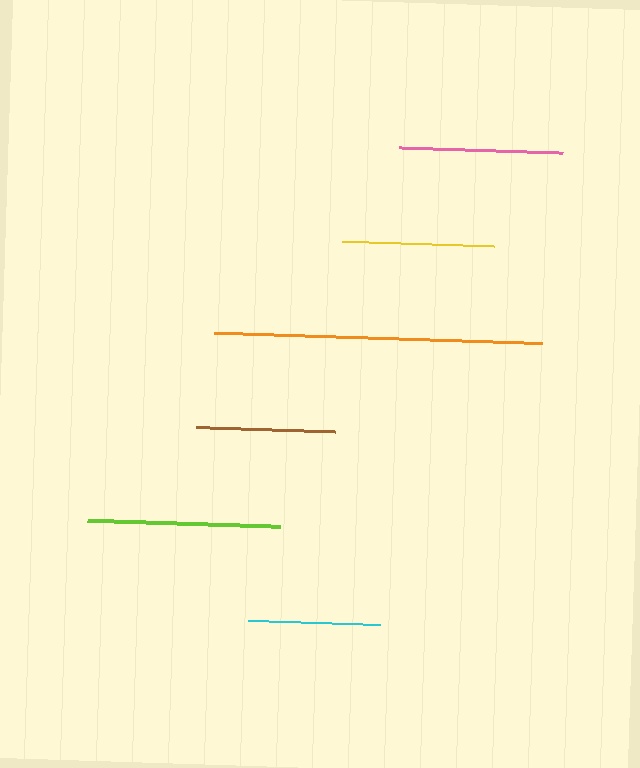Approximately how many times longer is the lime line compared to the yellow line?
The lime line is approximately 1.3 times the length of the yellow line.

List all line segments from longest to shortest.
From longest to shortest: orange, lime, pink, yellow, brown, cyan.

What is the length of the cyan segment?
The cyan segment is approximately 132 pixels long.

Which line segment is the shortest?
The cyan line is the shortest at approximately 132 pixels.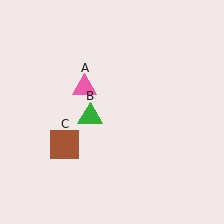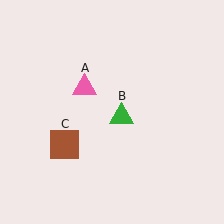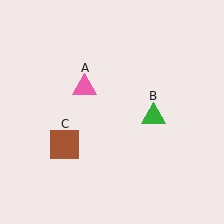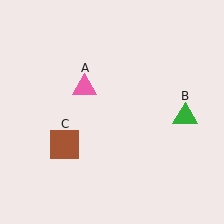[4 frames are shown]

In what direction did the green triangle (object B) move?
The green triangle (object B) moved right.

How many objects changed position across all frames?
1 object changed position: green triangle (object B).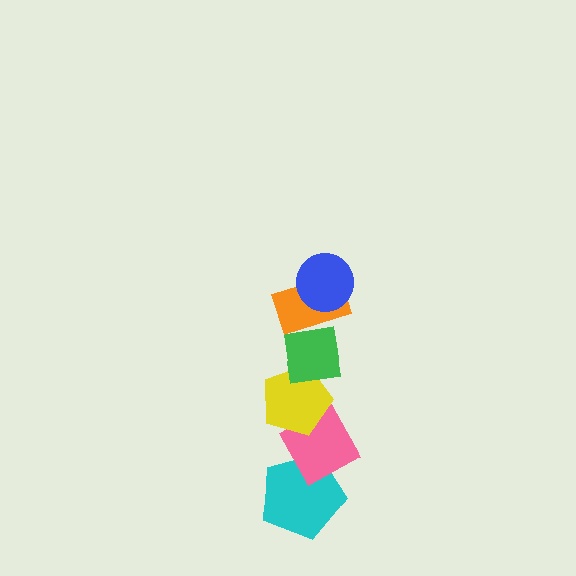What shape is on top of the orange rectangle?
The blue circle is on top of the orange rectangle.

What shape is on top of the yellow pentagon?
The green square is on top of the yellow pentagon.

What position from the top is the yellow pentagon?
The yellow pentagon is 4th from the top.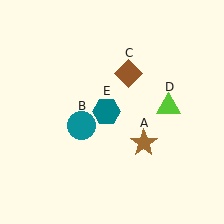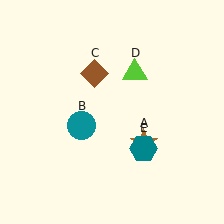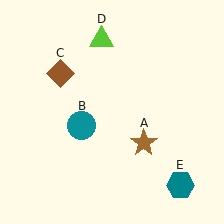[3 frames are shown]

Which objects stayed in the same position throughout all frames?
Brown star (object A) and teal circle (object B) remained stationary.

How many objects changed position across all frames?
3 objects changed position: brown diamond (object C), lime triangle (object D), teal hexagon (object E).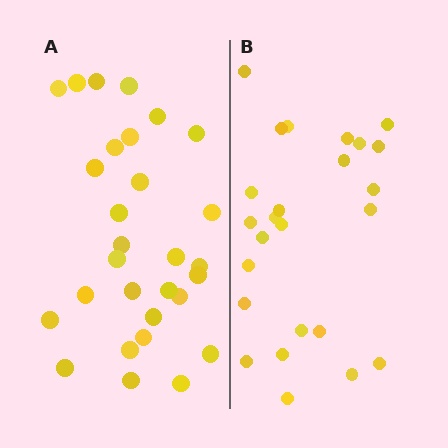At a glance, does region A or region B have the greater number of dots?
Region A (the left region) has more dots.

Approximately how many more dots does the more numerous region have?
Region A has about 4 more dots than region B.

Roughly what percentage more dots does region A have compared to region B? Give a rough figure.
About 15% more.